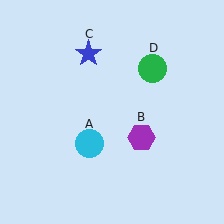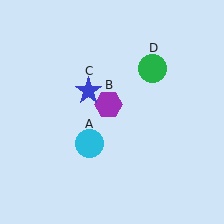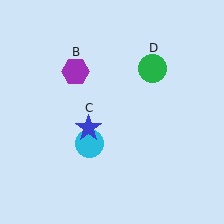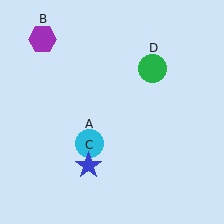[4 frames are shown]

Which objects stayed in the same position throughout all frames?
Cyan circle (object A) and green circle (object D) remained stationary.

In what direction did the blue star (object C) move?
The blue star (object C) moved down.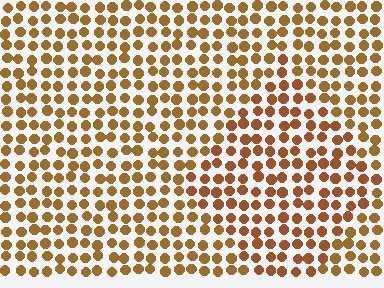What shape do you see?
I see a diamond.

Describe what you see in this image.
The image is filled with small brown elements in a uniform arrangement. A diamond-shaped region is visible where the elements are tinted to a slightly different hue, forming a subtle color boundary.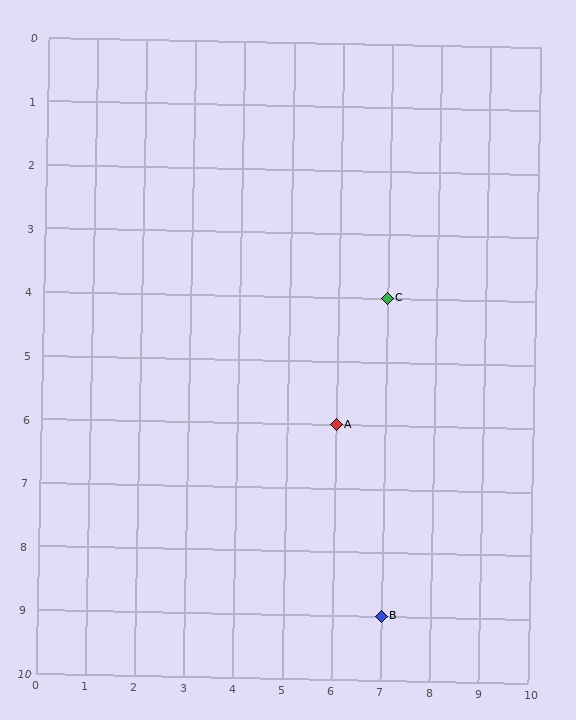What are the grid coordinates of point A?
Point A is at grid coordinates (6, 6).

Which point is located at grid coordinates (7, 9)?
Point B is at (7, 9).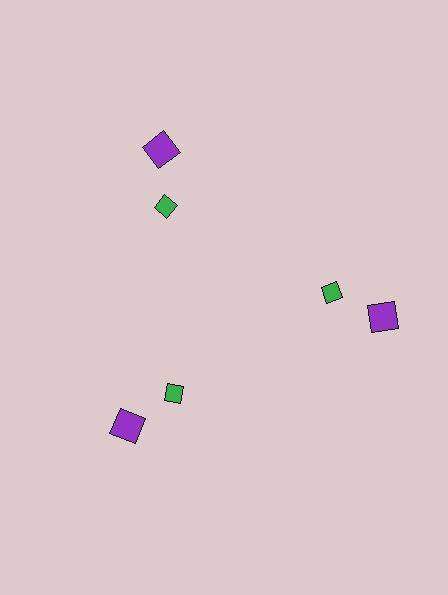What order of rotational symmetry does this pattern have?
This pattern has 3-fold rotational symmetry.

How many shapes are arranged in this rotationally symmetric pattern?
There are 6 shapes, arranged in 3 groups of 2.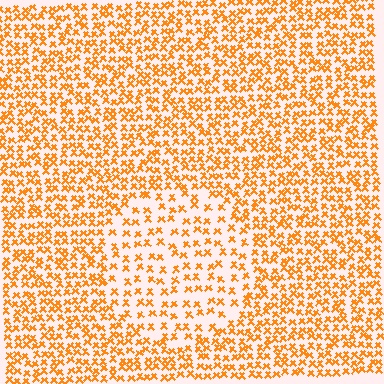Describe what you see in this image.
The image contains small orange elements arranged at two different densities. A circle-shaped region is visible where the elements are less densely packed than the surrounding area.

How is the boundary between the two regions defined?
The boundary is defined by a change in element density (approximately 1.9x ratio). All elements are the same color, size, and shape.